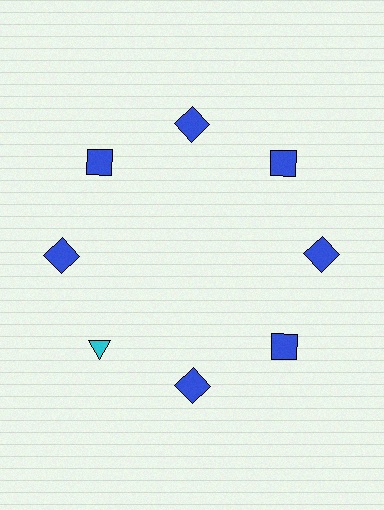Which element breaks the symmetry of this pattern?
The cyan triangle at roughly the 8 o'clock position breaks the symmetry. All other shapes are blue squares.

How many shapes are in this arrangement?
There are 8 shapes arranged in a ring pattern.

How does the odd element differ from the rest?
It differs in both color (cyan instead of blue) and shape (triangle instead of square).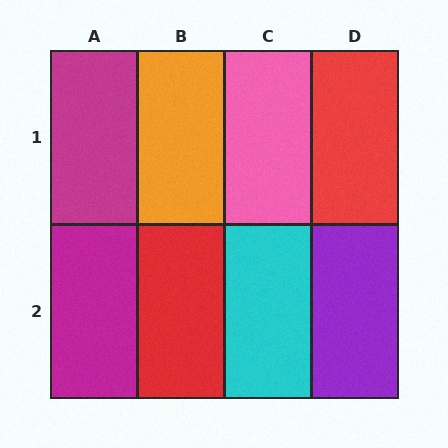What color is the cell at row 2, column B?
Red.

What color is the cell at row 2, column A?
Magenta.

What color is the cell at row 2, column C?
Cyan.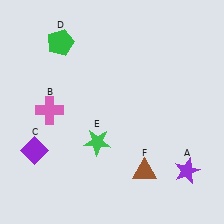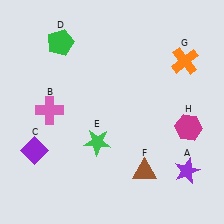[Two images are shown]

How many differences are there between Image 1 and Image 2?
There are 2 differences between the two images.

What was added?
An orange cross (G), a magenta hexagon (H) were added in Image 2.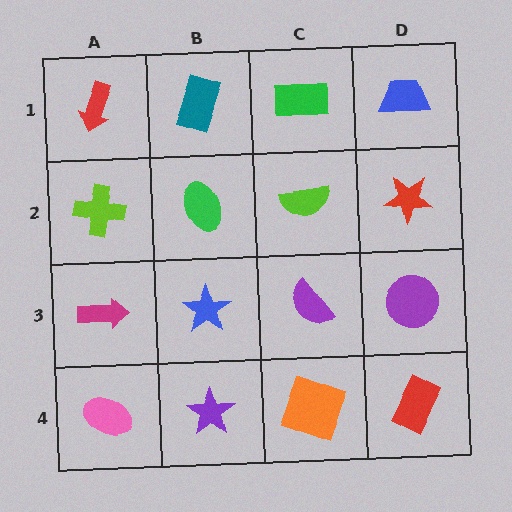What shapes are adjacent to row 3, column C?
A lime semicircle (row 2, column C), an orange square (row 4, column C), a blue star (row 3, column B), a purple circle (row 3, column D).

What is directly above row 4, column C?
A purple semicircle.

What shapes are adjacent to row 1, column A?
A lime cross (row 2, column A), a teal rectangle (row 1, column B).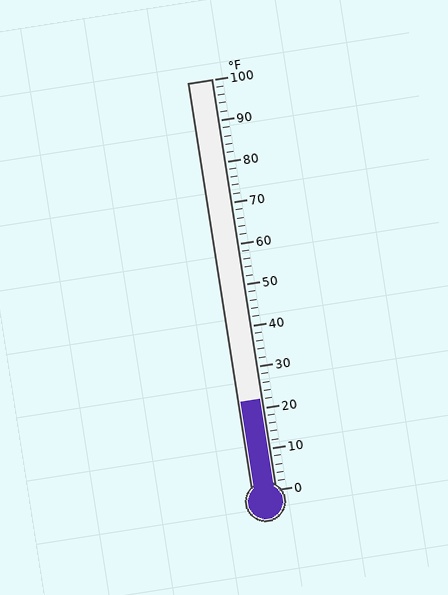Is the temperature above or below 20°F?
The temperature is above 20°F.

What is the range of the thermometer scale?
The thermometer scale ranges from 0°F to 100°F.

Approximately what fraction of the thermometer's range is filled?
The thermometer is filled to approximately 20% of its range.